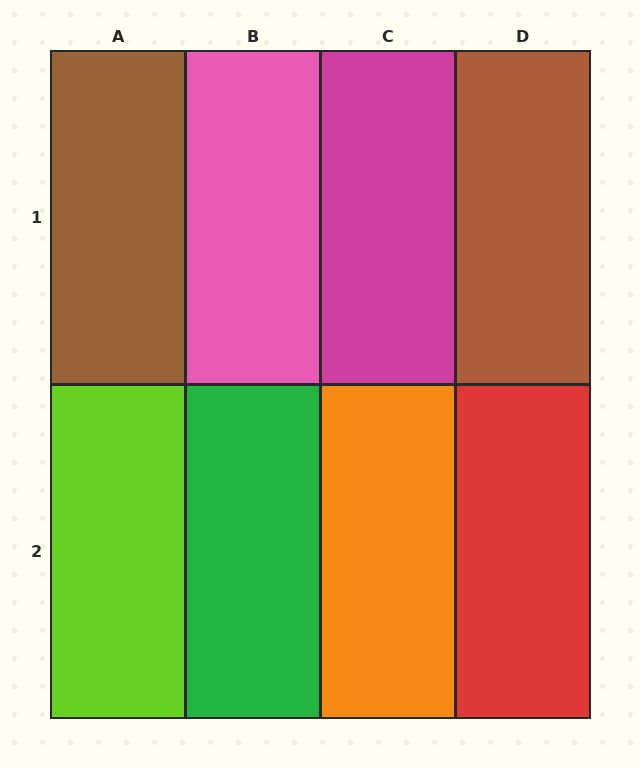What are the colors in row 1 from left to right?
Brown, pink, magenta, brown.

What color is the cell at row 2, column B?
Green.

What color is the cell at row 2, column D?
Red.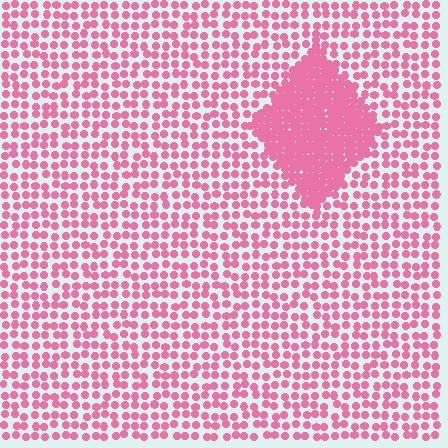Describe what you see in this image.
The image contains small pink elements arranged at two different densities. A diamond-shaped region is visible where the elements are more densely packed than the surrounding area.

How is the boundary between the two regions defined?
The boundary is defined by a change in element density (approximately 2.6x ratio). All elements are the same color, size, and shape.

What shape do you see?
I see a diamond.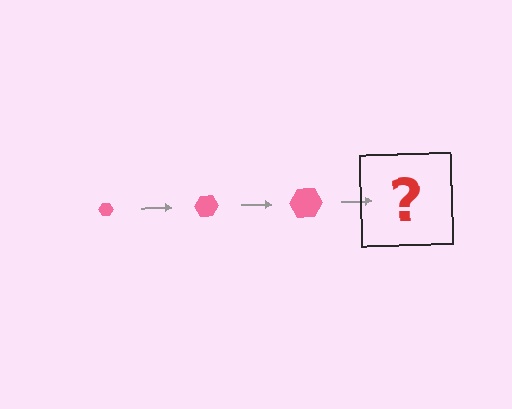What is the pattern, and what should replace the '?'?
The pattern is that the hexagon gets progressively larger each step. The '?' should be a pink hexagon, larger than the previous one.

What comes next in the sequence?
The next element should be a pink hexagon, larger than the previous one.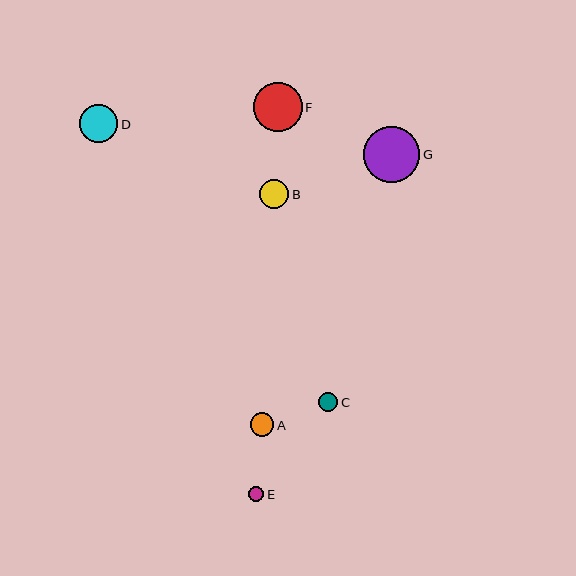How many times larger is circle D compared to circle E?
Circle D is approximately 2.5 times the size of circle E.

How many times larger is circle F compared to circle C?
Circle F is approximately 2.6 times the size of circle C.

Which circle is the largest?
Circle G is the largest with a size of approximately 56 pixels.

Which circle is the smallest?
Circle E is the smallest with a size of approximately 15 pixels.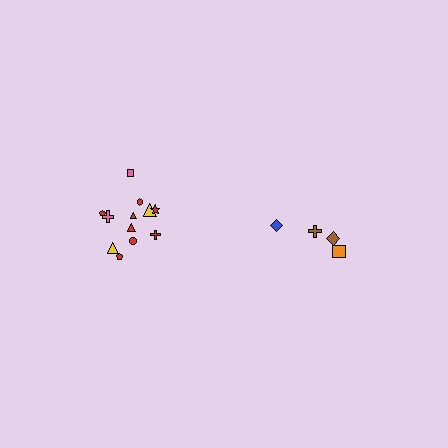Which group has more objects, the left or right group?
The left group.